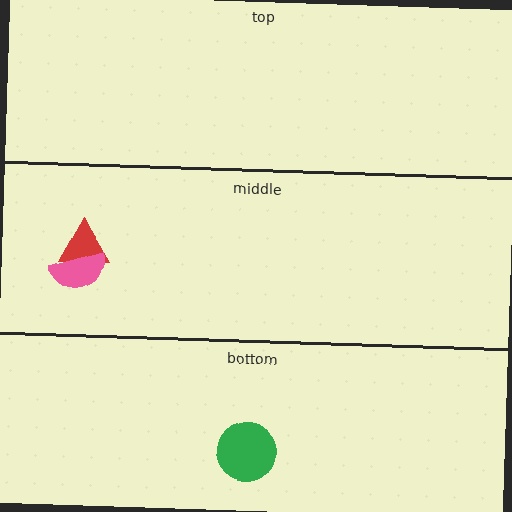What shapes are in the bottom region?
The green circle.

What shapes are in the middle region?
The red triangle, the pink semicircle.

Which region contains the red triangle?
The middle region.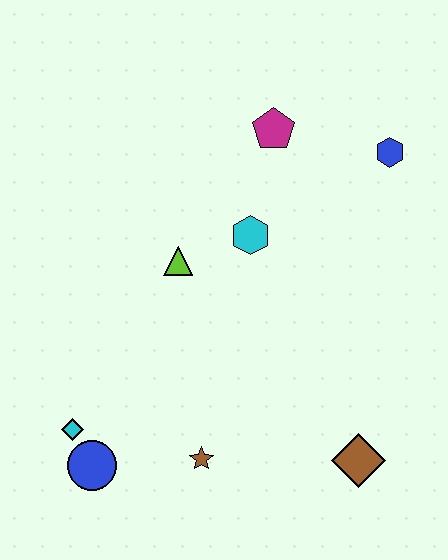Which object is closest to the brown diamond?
The brown star is closest to the brown diamond.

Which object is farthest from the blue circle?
The blue hexagon is farthest from the blue circle.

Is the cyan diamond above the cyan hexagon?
No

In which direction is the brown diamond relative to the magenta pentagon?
The brown diamond is below the magenta pentagon.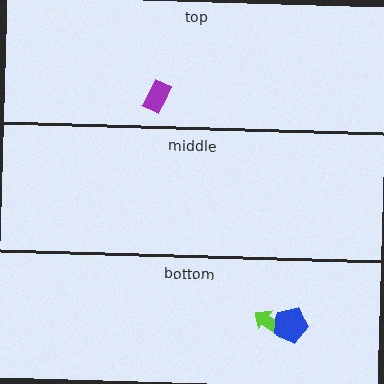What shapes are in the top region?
The purple rectangle.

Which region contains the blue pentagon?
The bottom region.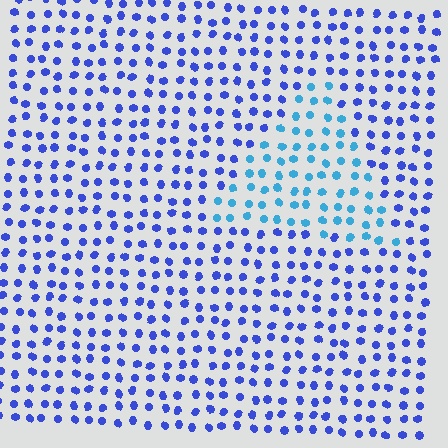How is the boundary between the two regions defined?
The boundary is defined purely by a slight shift in hue (about 36 degrees). Spacing, size, and orientation are identical on both sides.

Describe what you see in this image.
The image is filled with small blue elements in a uniform arrangement. A triangle-shaped region is visible where the elements are tinted to a slightly different hue, forming a subtle color boundary.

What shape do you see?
I see a triangle.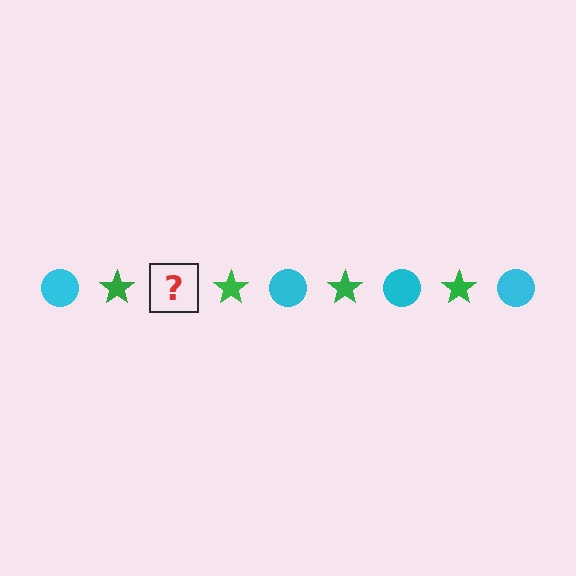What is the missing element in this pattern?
The missing element is a cyan circle.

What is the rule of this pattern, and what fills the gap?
The rule is that the pattern alternates between cyan circle and green star. The gap should be filled with a cyan circle.